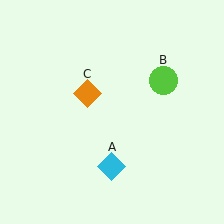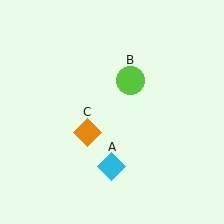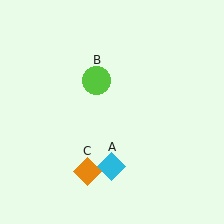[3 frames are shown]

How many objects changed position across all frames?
2 objects changed position: lime circle (object B), orange diamond (object C).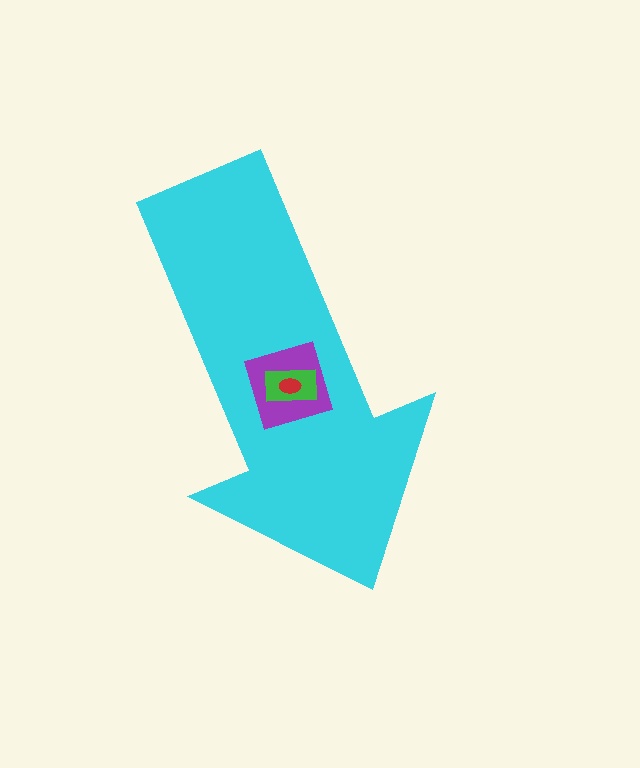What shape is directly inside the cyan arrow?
The purple diamond.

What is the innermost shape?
The red ellipse.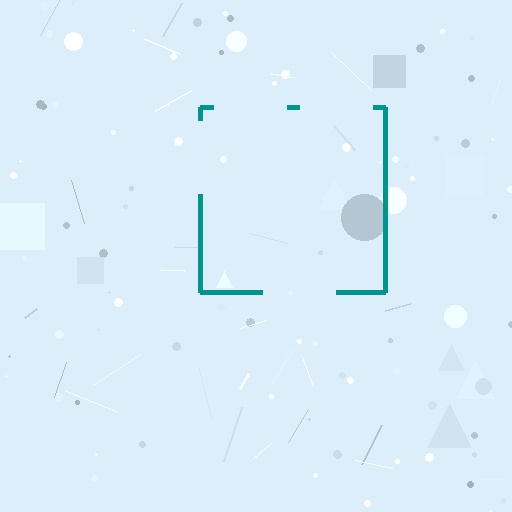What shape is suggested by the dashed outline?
The dashed outline suggests a square.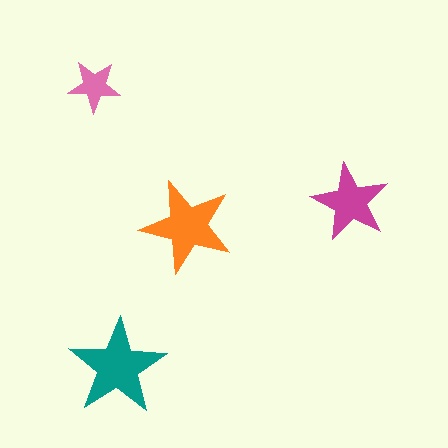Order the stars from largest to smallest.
the teal one, the orange one, the magenta one, the pink one.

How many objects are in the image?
There are 4 objects in the image.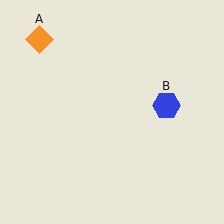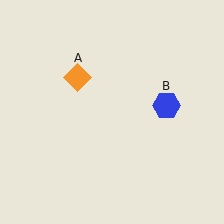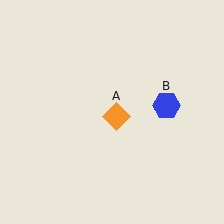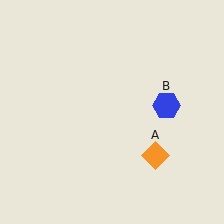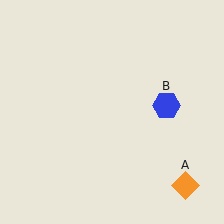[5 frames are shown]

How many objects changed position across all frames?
1 object changed position: orange diamond (object A).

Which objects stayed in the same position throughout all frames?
Blue hexagon (object B) remained stationary.